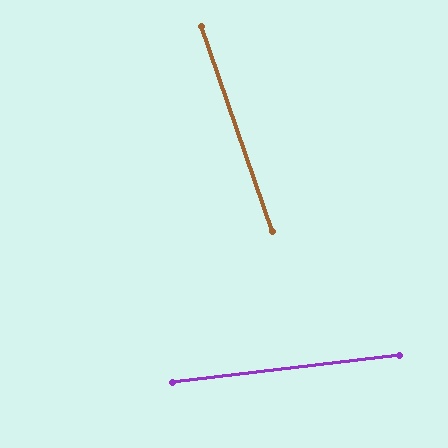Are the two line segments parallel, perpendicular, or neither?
Neither parallel nor perpendicular — they differ by about 78°.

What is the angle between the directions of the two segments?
Approximately 78 degrees.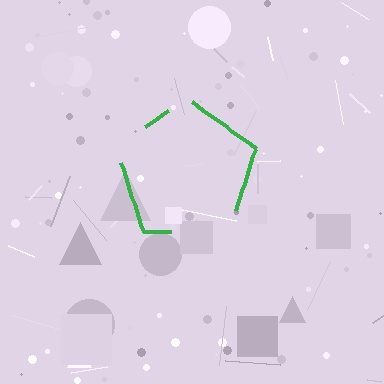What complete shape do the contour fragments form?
The contour fragments form a pentagon.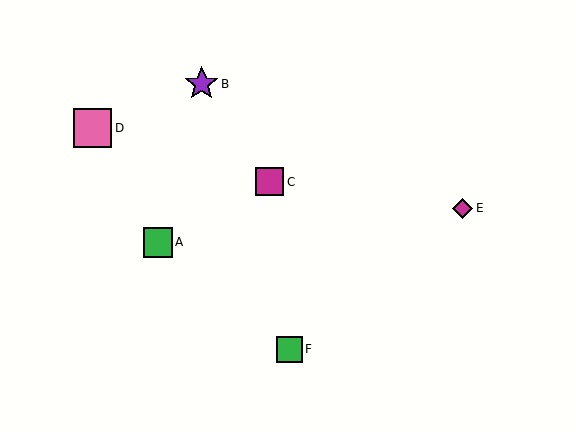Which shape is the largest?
The pink square (labeled D) is the largest.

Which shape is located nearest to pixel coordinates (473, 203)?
The magenta diamond (labeled E) at (463, 208) is nearest to that location.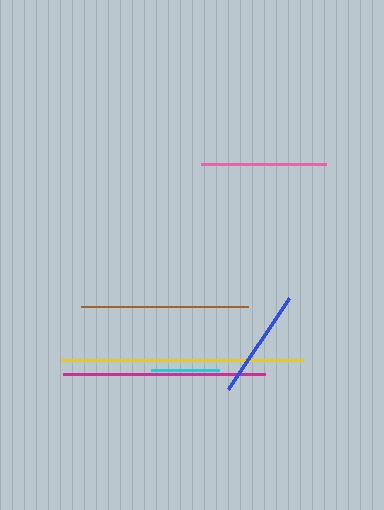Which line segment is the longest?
The yellow line is the longest at approximately 241 pixels.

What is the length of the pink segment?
The pink segment is approximately 125 pixels long.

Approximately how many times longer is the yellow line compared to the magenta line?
The yellow line is approximately 1.2 times the length of the magenta line.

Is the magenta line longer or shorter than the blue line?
The magenta line is longer than the blue line.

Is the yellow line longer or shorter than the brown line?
The yellow line is longer than the brown line.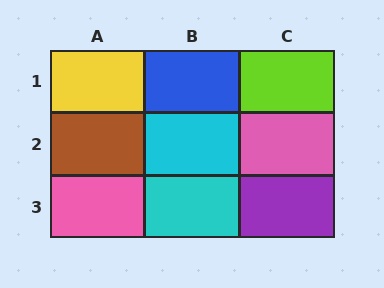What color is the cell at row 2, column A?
Brown.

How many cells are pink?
2 cells are pink.